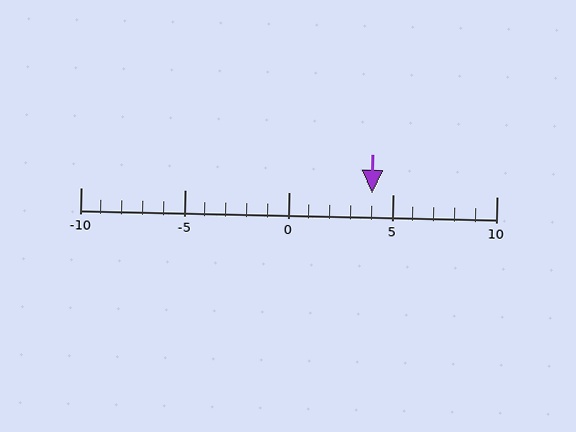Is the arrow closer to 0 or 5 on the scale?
The arrow is closer to 5.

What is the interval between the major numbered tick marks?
The major tick marks are spaced 5 units apart.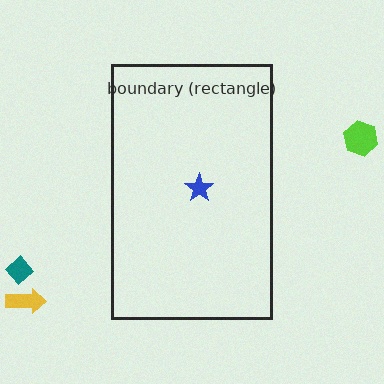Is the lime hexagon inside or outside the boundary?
Outside.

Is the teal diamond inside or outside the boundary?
Outside.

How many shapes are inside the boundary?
1 inside, 3 outside.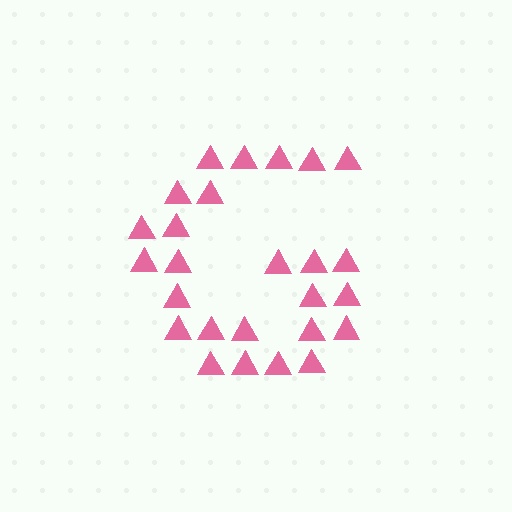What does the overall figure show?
The overall figure shows the letter G.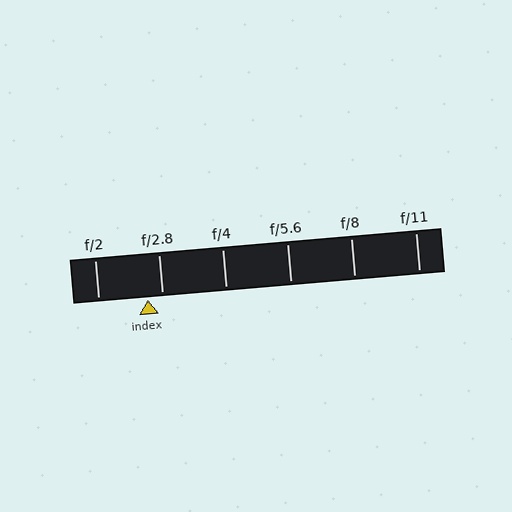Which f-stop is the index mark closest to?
The index mark is closest to f/2.8.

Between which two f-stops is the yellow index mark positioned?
The index mark is between f/2 and f/2.8.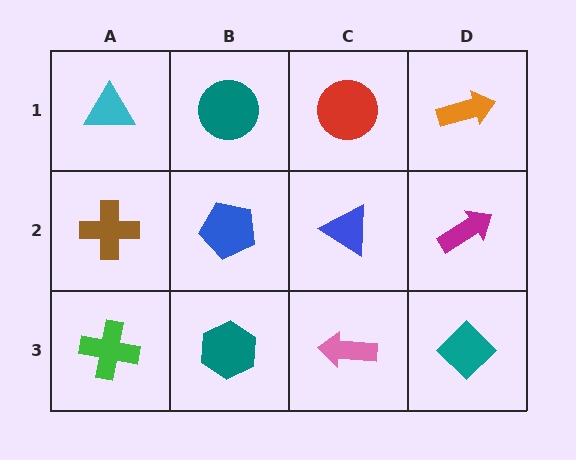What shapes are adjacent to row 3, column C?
A blue triangle (row 2, column C), a teal hexagon (row 3, column B), a teal diamond (row 3, column D).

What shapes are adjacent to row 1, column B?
A blue pentagon (row 2, column B), a cyan triangle (row 1, column A), a red circle (row 1, column C).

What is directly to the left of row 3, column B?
A green cross.